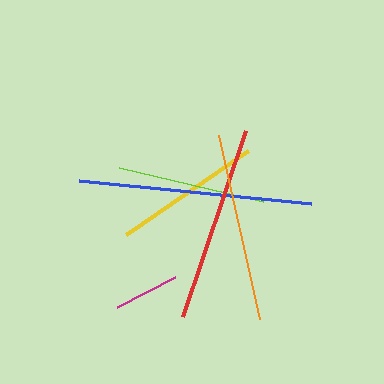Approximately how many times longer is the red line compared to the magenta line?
The red line is approximately 3.0 times the length of the magenta line.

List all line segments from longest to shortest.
From longest to shortest: blue, red, orange, yellow, lime, magenta.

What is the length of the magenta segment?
The magenta segment is approximately 65 pixels long.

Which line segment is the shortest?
The magenta line is the shortest at approximately 65 pixels.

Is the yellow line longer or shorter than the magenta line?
The yellow line is longer than the magenta line.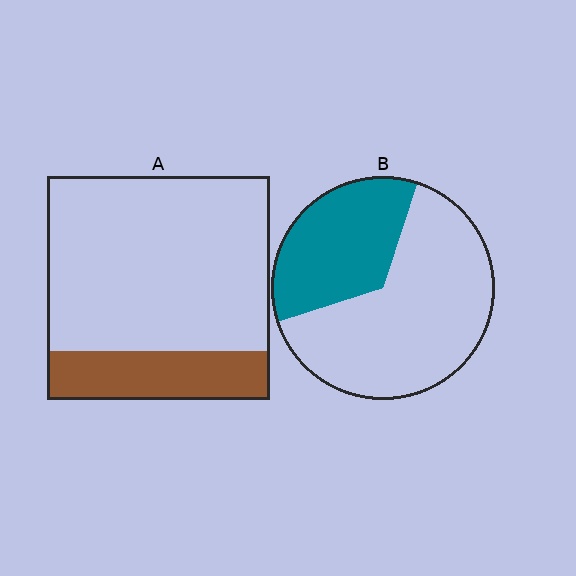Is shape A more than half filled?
No.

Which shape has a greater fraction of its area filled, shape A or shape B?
Shape B.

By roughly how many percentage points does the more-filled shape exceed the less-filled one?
By roughly 15 percentage points (B over A).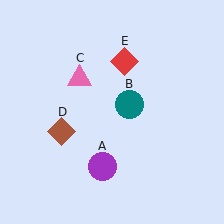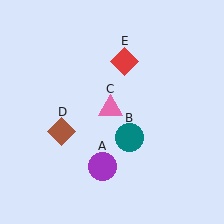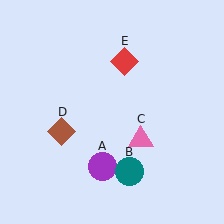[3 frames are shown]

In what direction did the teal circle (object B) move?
The teal circle (object B) moved down.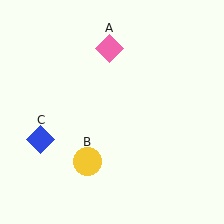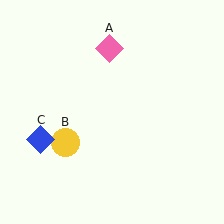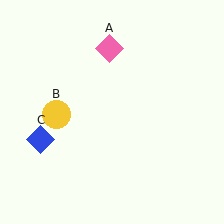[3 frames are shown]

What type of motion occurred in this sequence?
The yellow circle (object B) rotated clockwise around the center of the scene.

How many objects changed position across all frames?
1 object changed position: yellow circle (object B).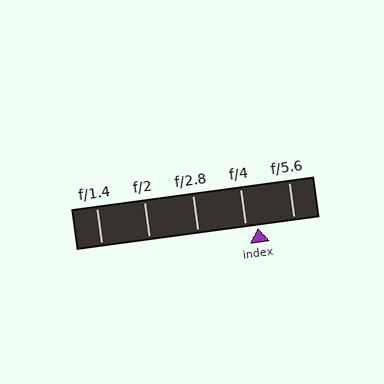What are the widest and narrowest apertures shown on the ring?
The widest aperture shown is f/1.4 and the narrowest is f/5.6.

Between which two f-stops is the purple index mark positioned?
The index mark is between f/4 and f/5.6.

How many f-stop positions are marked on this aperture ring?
There are 5 f-stop positions marked.